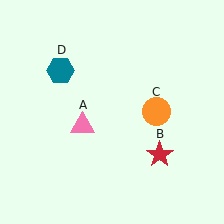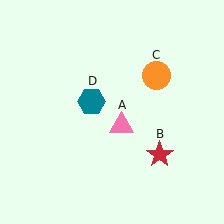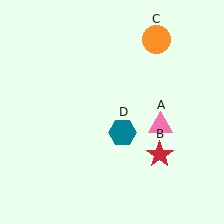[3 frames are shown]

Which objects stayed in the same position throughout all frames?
Red star (object B) remained stationary.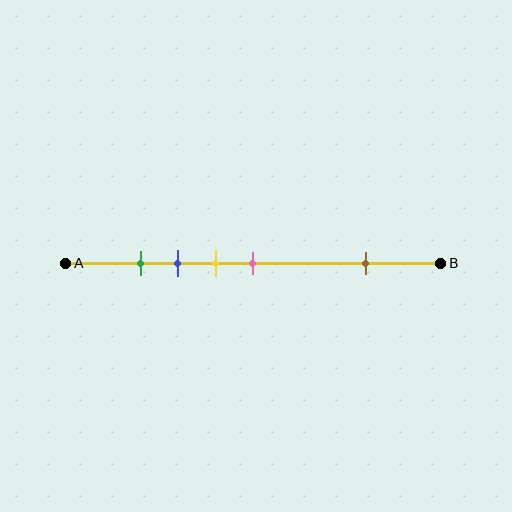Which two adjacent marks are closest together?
The green and blue marks are the closest adjacent pair.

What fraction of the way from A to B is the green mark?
The green mark is approximately 20% (0.2) of the way from A to B.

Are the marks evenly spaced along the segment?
No, the marks are not evenly spaced.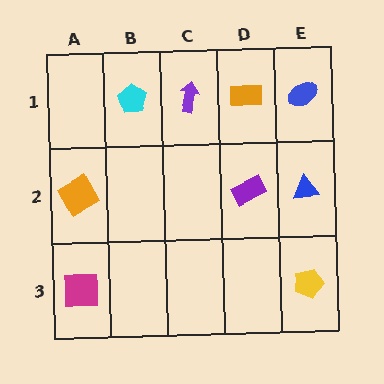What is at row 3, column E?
A yellow pentagon.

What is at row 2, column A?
An orange diamond.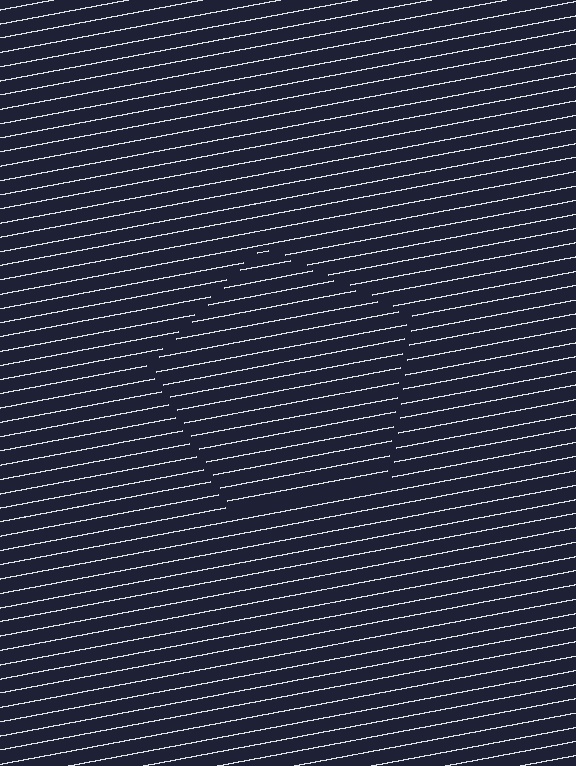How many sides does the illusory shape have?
5 sides — the line-ends trace a pentagon.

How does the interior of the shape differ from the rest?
The interior of the shape contains the same grating, shifted by half a period — the contour is defined by the phase discontinuity where line-ends from the inner and outer gratings abut.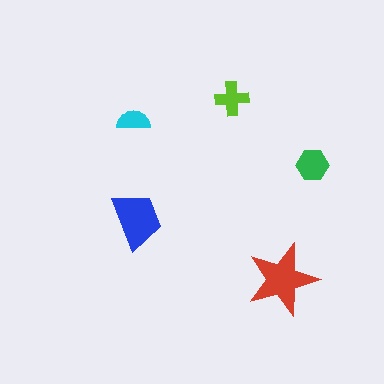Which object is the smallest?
The cyan semicircle.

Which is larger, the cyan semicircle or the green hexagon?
The green hexagon.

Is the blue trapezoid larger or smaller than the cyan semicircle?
Larger.